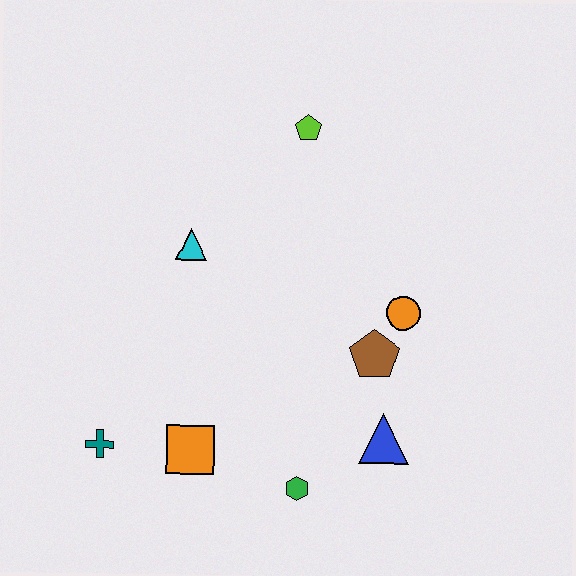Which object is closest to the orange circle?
The brown pentagon is closest to the orange circle.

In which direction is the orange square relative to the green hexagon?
The orange square is to the left of the green hexagon.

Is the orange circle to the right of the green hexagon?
Yes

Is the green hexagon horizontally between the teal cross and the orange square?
No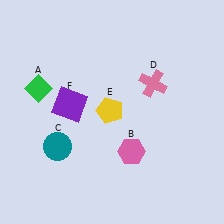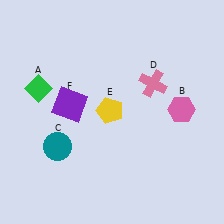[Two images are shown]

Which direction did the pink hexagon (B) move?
The pink hexagon (B) moved right.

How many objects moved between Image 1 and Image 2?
1 object moved between the two images.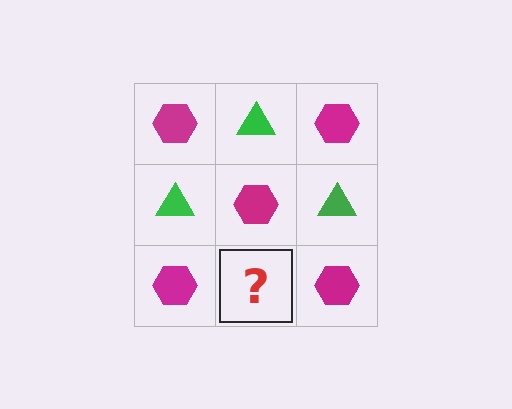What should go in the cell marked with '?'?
The missing cell should contain a green triangle.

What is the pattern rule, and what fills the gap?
The rule is that it alternates magenta hexagon and green triangle in a checkerboard pattern. The gap should be filled with a green triangle.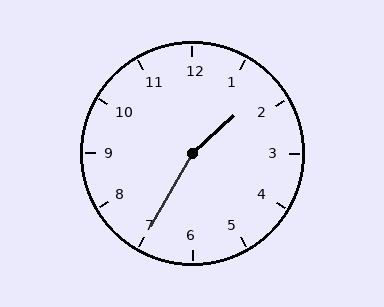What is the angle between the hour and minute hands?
Approximately 162 degrees.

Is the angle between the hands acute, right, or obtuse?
It is obtuse.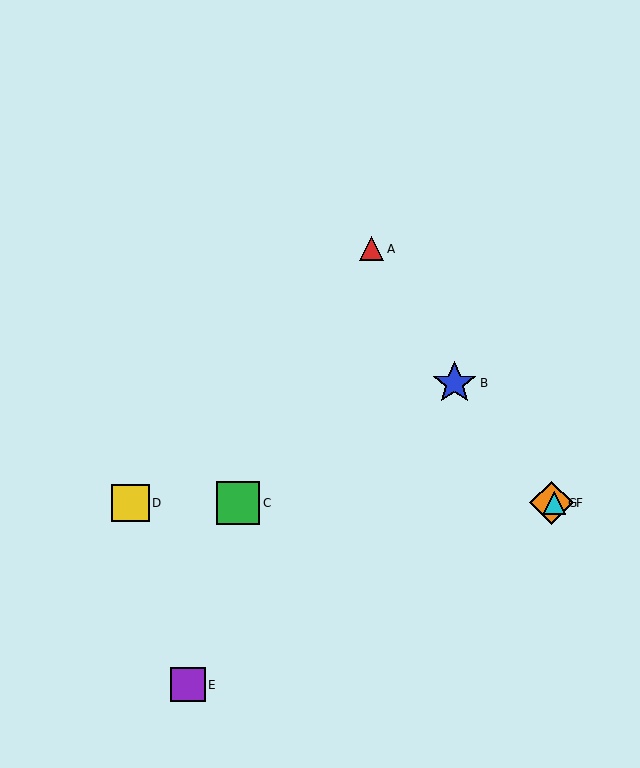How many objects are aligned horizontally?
4 objects (C, D, F, G) are aligned horizontally.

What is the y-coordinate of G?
Object G is at y≈503.